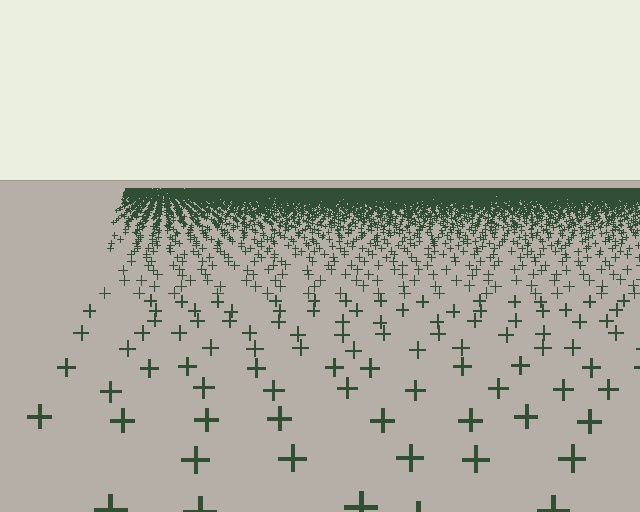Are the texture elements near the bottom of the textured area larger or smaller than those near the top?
Larger. Near the bottom, elements are closer to the viewer and appear at a bigger on-screen size.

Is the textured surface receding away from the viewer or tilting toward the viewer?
The surface is receding away from the viewer. Texture elements get smaller and denser toward the top.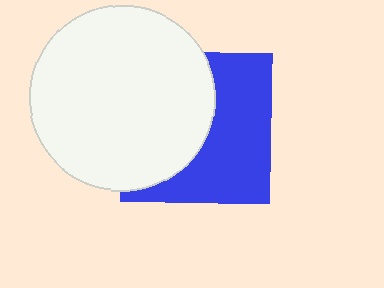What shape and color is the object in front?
The object in front is a white circle.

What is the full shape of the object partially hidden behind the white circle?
The partially hidden object is a blue square.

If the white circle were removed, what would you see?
You would see the complete blue square.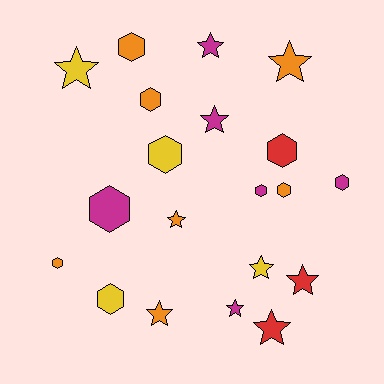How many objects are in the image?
There are 20 objects.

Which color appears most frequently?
Orange, with 7 objects.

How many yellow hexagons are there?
There are 2 yellow hexagons.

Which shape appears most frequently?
Hexagon, with 10 objects.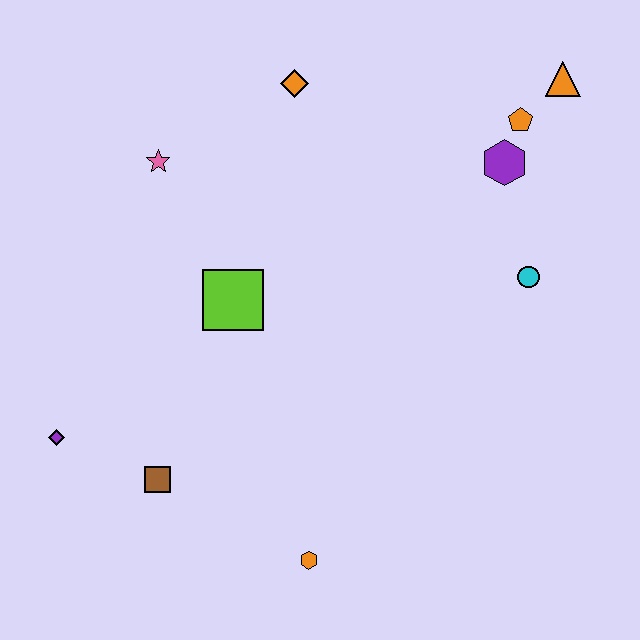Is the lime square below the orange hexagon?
No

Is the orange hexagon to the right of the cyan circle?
No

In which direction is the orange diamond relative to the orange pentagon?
The orange diamond is to the left of the orange pentagon.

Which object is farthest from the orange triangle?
The purple diamond is farthest from the orange triangle.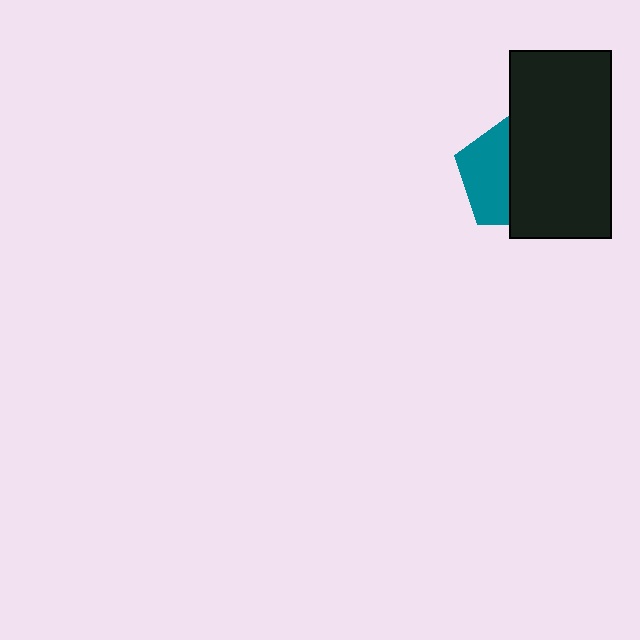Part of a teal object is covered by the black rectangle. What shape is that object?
It is a pentagon.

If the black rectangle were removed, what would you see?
You would see the complete teal pentagon.